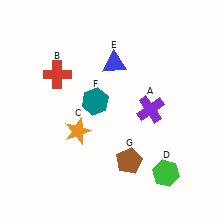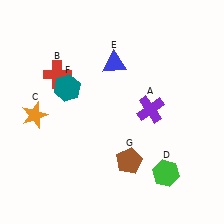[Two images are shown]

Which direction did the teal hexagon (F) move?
The teal hexagon (F) moved left.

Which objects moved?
The objects that moved are: the orange star (C), the teal hexagon (F).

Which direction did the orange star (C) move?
The orange star (C) moved left.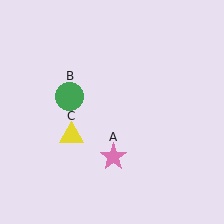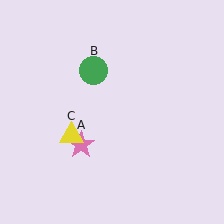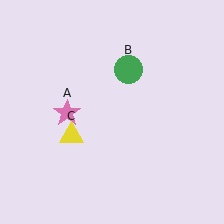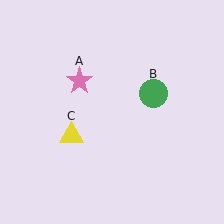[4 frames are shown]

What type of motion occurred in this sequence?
The pink star (object A), green circle (object B) rotated clockwise around the center of the scene.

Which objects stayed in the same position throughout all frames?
Yellow triangle (object C) remained stationary.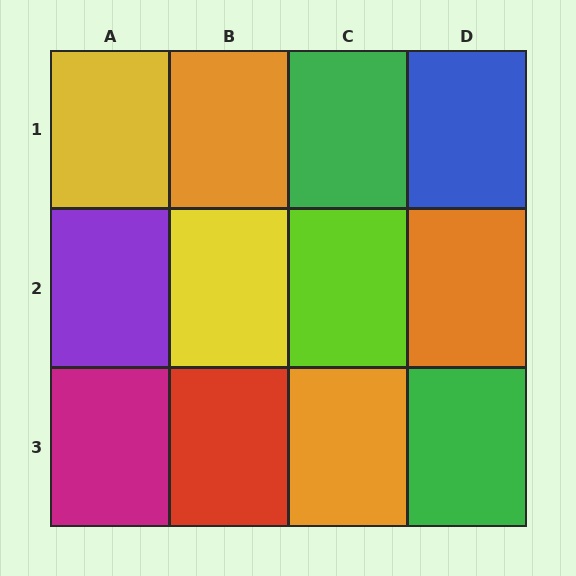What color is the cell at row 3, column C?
Orange.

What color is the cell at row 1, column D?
Blue.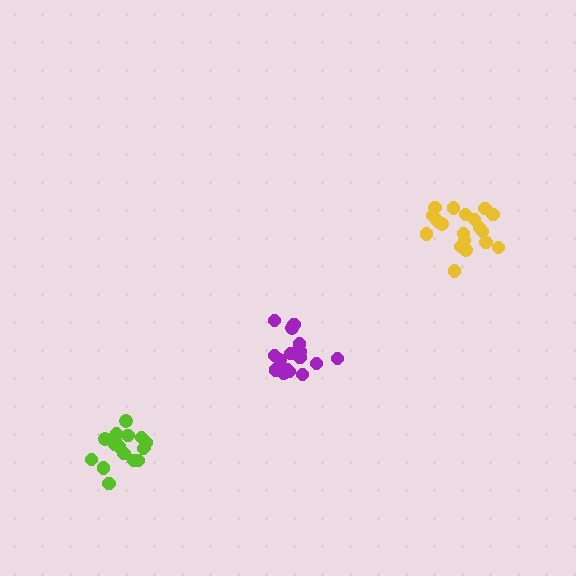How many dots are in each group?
Group 1: 17 dots, Group 2: 18 dots, Group 3: 19 dots (54 total).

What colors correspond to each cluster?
The clusters are colored: purple, lime, yellow.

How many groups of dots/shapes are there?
There are 3 groups.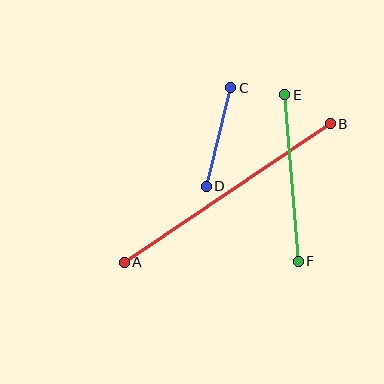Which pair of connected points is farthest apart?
Points A and B are farthest apart.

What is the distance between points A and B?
The distance is approximately 248 pixels.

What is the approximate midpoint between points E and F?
The midpoint is at approximately (291, 178) pixels.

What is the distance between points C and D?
The distance is approximately 102 pixels.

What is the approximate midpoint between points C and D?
The midpoint is at approximately (219, 137) pixels.